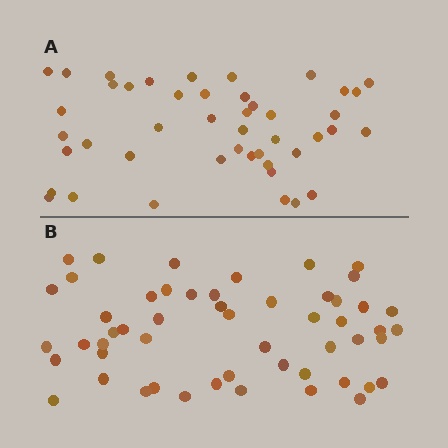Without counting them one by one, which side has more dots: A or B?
Region B (the bottom region) has more dots.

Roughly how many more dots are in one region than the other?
Region B has roughly 8 or so more dots than region A.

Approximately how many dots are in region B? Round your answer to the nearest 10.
About 50 dots. (The exact count is 53, which rounds to 50.)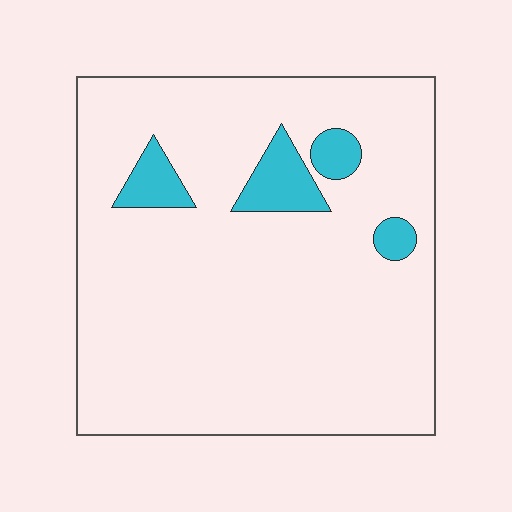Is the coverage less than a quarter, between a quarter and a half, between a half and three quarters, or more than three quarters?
Less than a quarter.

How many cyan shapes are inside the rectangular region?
4.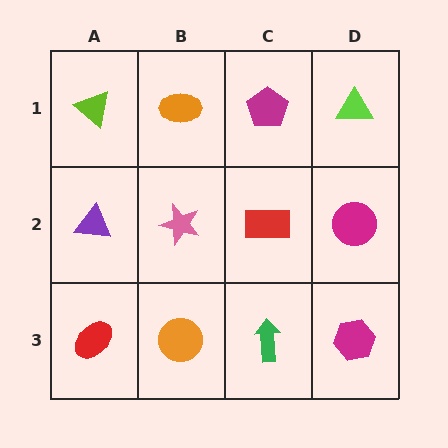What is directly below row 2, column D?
A magenta hexagon.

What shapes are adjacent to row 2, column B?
An orange ellipse (row 1, column B), an orange circle (row 3, column B), a purple triangle (row 2, column A), a red rectangle (row 2, column C).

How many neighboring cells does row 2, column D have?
3.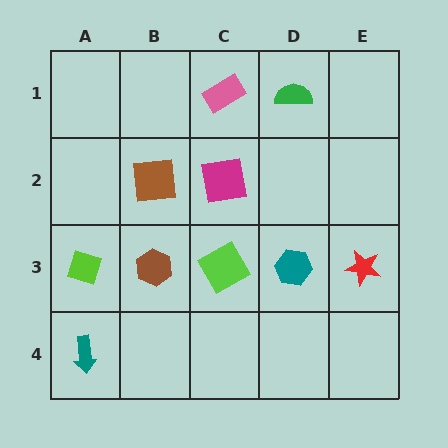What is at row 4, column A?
A teal arrow.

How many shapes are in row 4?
1 shape.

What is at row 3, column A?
A lime diamond.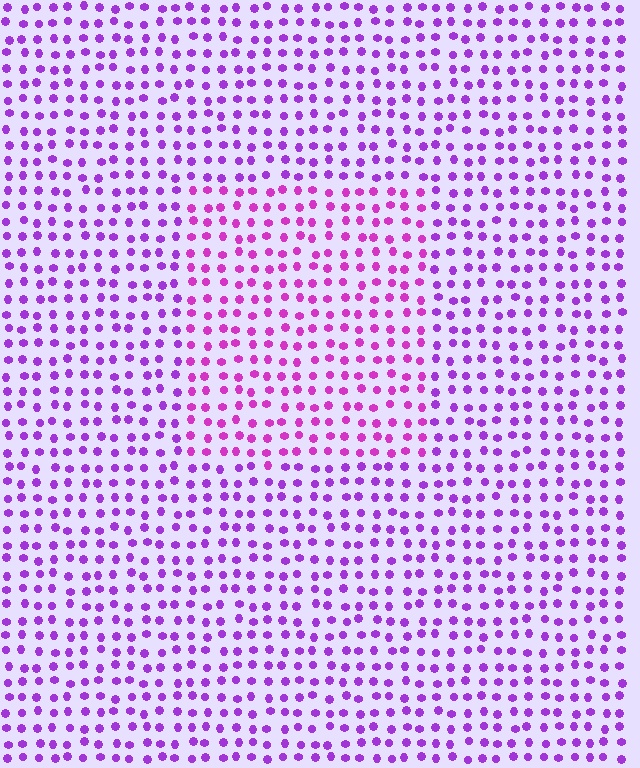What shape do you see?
I see a rectangle.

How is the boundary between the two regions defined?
The boundary is defined purely by a slight shift in hue (about 25 degrees). Spacing, size, and orientation are identical on both sides.